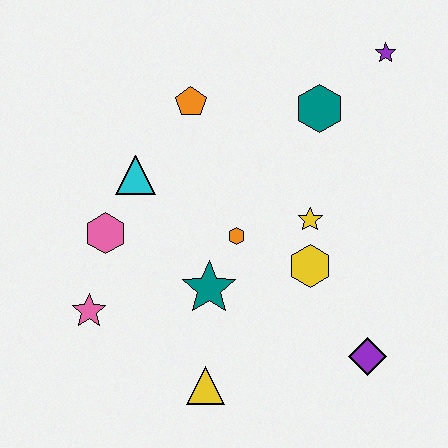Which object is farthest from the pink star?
The purple star is farthest from the pink star.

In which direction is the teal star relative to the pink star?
The teal star is to the right of the pink star.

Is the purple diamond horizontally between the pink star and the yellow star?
No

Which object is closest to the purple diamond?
The yellow hexagon is closest to the purple diamond.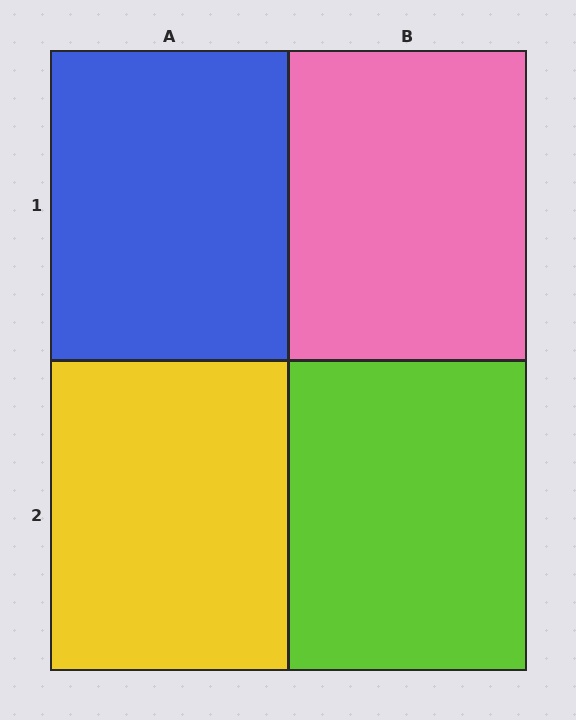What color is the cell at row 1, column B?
Pink.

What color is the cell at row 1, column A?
Blue.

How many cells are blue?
1 cell is blue.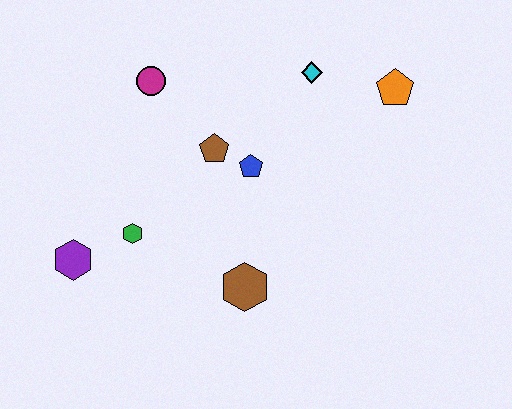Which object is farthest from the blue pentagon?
The purple hexagon is farthest from the blue pentagon.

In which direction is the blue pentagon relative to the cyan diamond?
The blue pentagon is below the cyan diamond.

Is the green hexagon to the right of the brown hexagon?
No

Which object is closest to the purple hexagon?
The green hexagon is closest to the purple hexagon.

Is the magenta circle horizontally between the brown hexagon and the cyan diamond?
No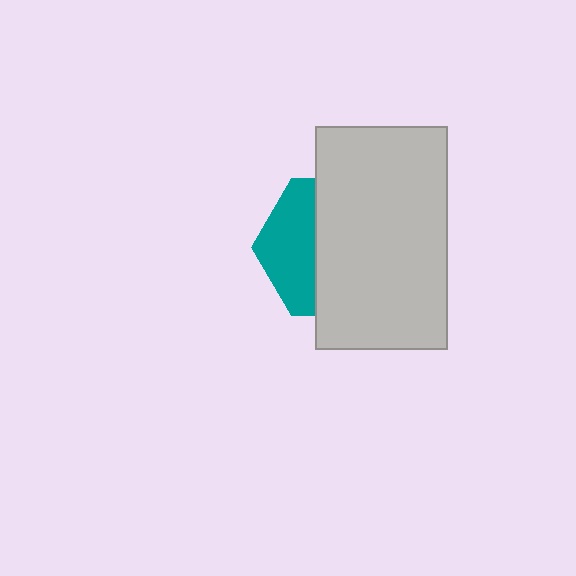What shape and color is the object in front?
The object in front is a light gray rectangle.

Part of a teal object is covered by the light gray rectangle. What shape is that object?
It is a hexagon.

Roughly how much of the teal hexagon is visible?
A small part of it is visible (roughly 37%).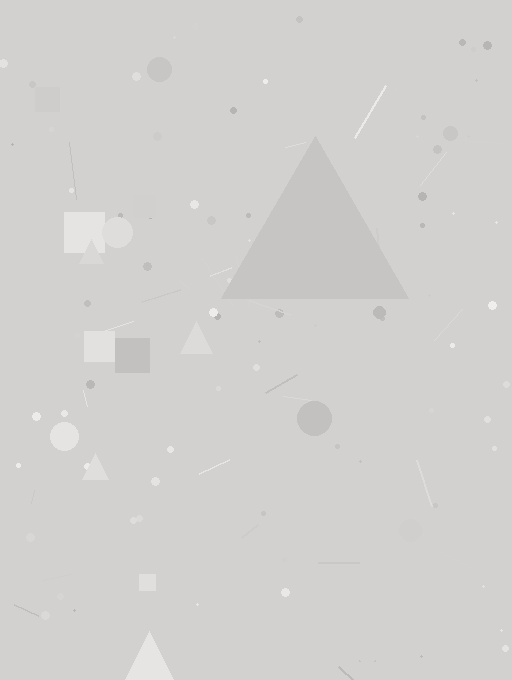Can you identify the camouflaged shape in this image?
The camouflaged shape is a triangle.